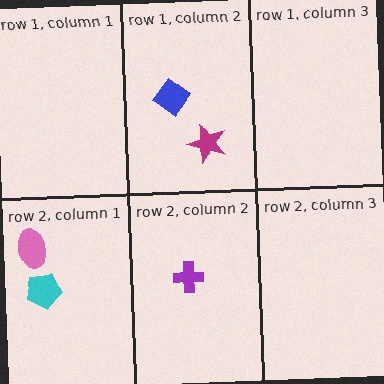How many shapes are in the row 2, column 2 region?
1.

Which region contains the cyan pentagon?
The row 2, column 1 region.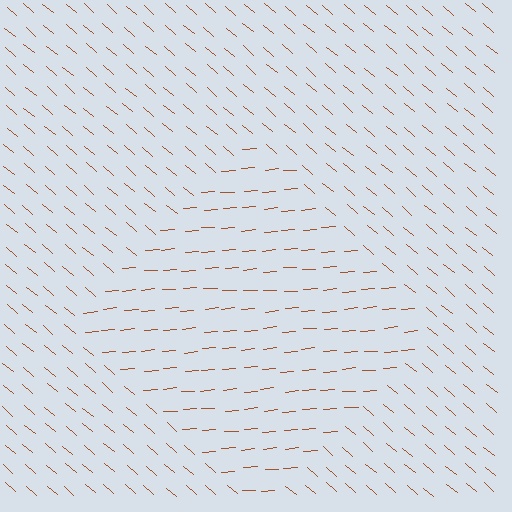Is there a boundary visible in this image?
Yes, there is a texture boundary formed by a change in line orientation.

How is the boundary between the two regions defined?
The boundary is defined purely by a change in line orientation (approximately 45 degrees difference). All lines are the same color and thickness.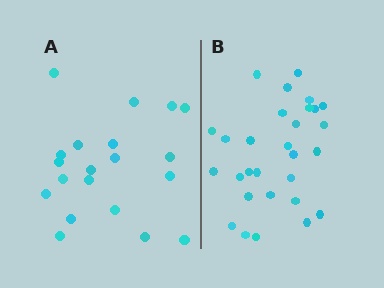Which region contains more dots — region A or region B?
Region B (the right region) has more dots.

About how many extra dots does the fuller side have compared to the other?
Region B has roughly 8 or so more dots than region A.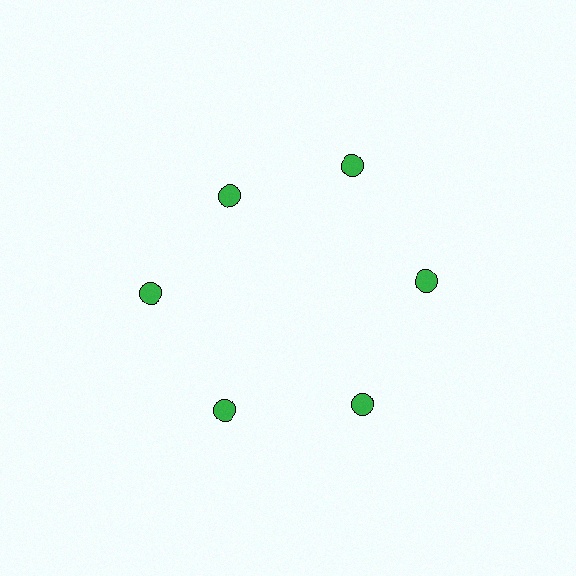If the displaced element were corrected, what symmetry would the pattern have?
It would have 6-fold rotational symmetry — the pattern would map onto itself every 60 degrees.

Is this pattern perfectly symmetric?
No. The 6 green circles are arranged in a ring, but one element near the 11 o'clock position is pulled inward toward the center, breaking the 6-fold rotational symmetry.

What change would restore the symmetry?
The symmetry would be restored by moving it outward, back onto the ring so that all 6 circles sit at equal angles and equal distance from the center.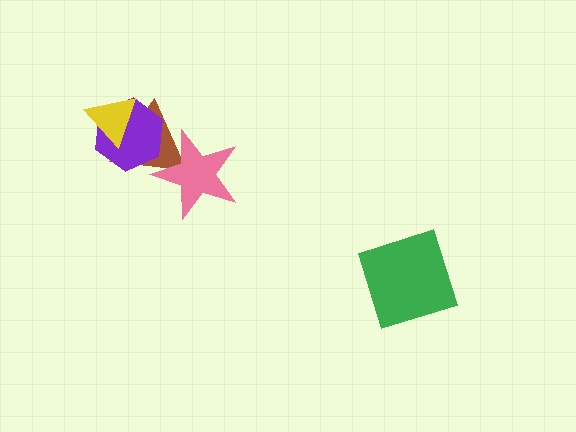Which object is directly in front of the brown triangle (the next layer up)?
The purple hexagon is directly in front of the brown triangle.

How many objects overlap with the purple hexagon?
2 objects overlap with the purple hexagon.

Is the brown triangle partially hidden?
Yes, it is partially covered by another shape.